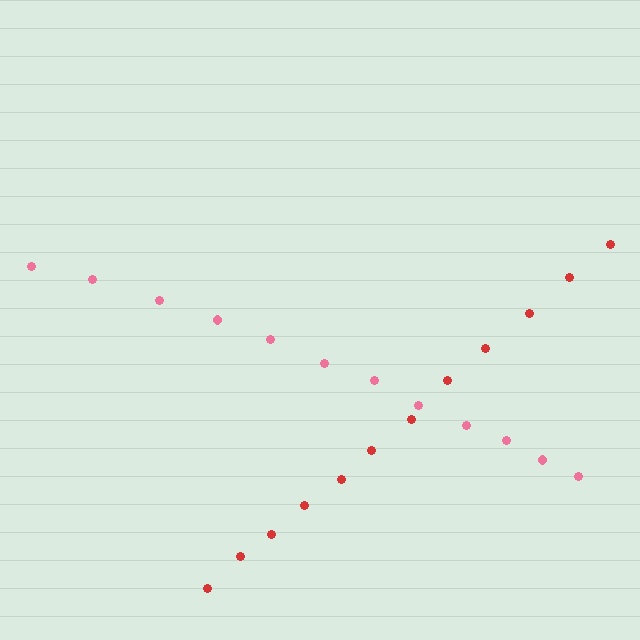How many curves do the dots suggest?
There are 2 distinct paths.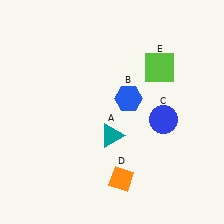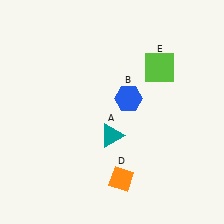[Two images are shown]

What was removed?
The blue circle (C) was removed in Image 2.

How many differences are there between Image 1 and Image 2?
There is 1 difference between the two images.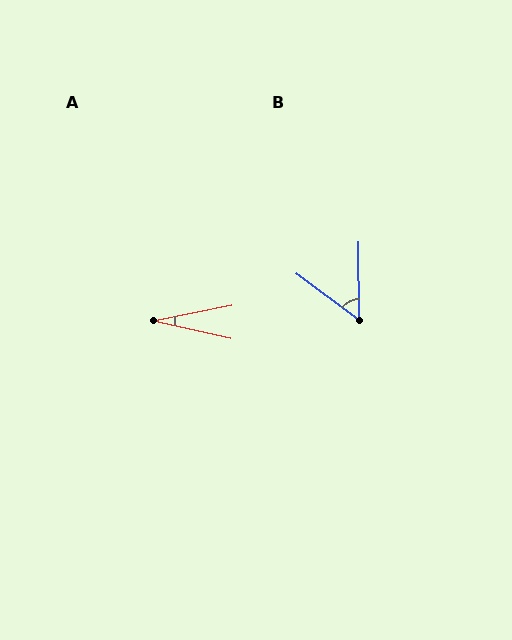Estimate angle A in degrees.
Approximately 23 degrees.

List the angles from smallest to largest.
A (23°), B (53°).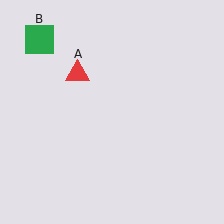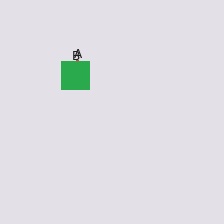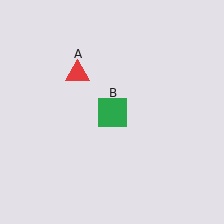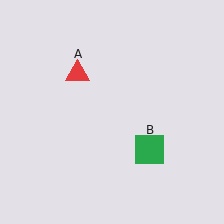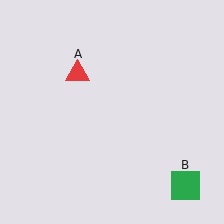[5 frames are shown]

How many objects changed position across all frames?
1 object changed position: green square (object B).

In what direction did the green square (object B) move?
The green square (object B) moved down and to the right.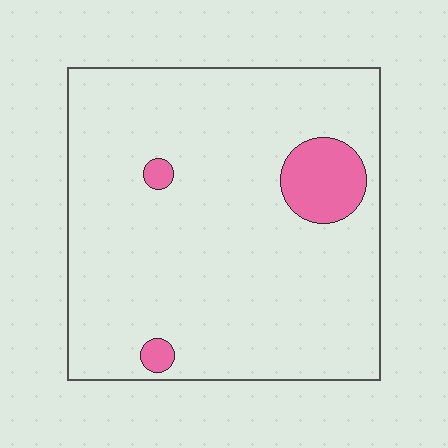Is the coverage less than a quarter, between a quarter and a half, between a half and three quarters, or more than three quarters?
Less than a quarter.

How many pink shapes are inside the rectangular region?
3.